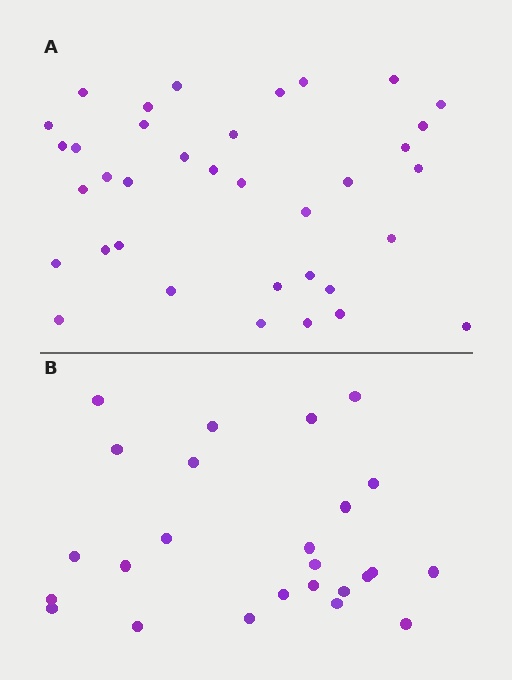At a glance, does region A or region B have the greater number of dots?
Region A (the top region) has more dots.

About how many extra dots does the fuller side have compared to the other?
Region A has roughly 12 or so more dots than region B.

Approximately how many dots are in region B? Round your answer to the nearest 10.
About 20 dots. (The exact count is 25, which rounds to 20.)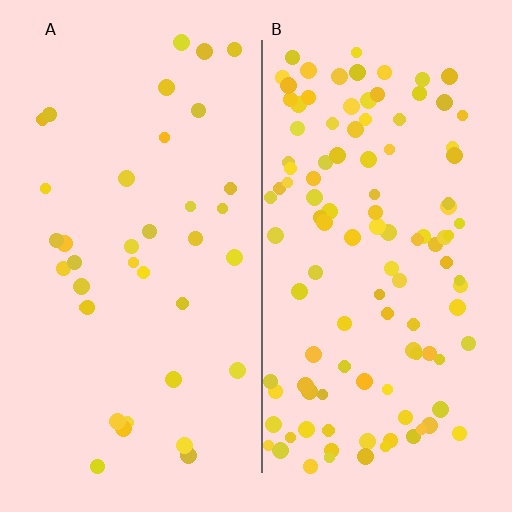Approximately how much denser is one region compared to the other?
Approximately 3.0× — region B over region A.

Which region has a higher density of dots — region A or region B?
B (the right).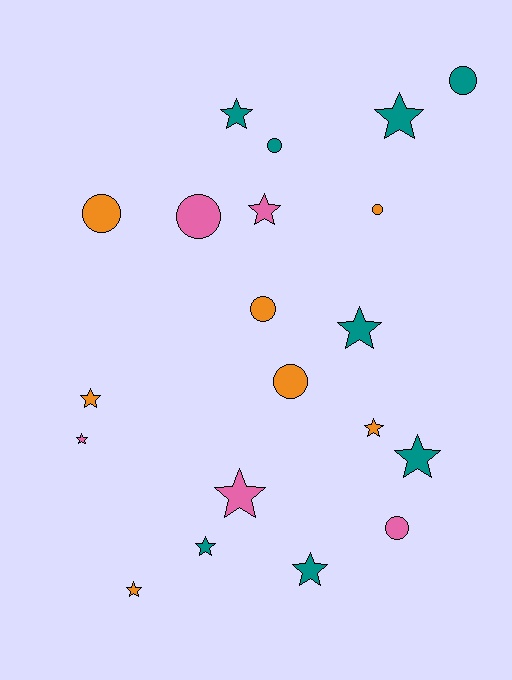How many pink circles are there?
There are 2 pink circles.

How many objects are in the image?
There are 20 objects.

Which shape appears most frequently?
Star, with 12 objects.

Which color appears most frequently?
Teal, with 8 objects.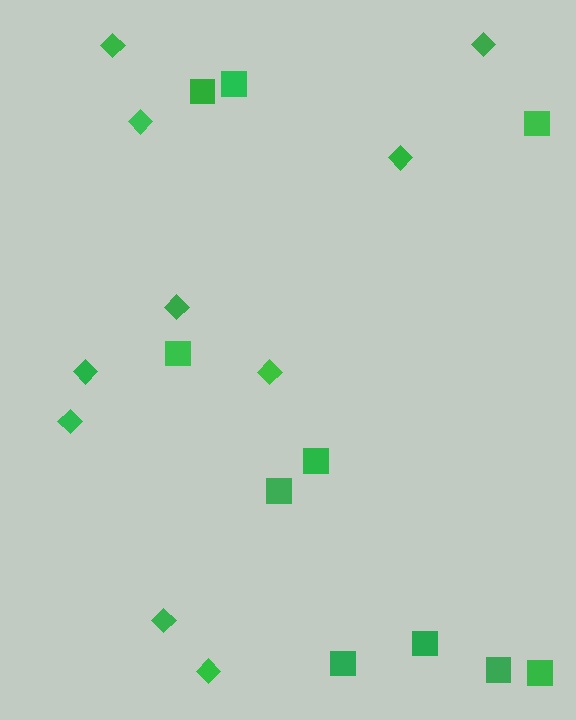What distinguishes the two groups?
There are 2 groups: one group of squares (10) and one group of diamonds (10).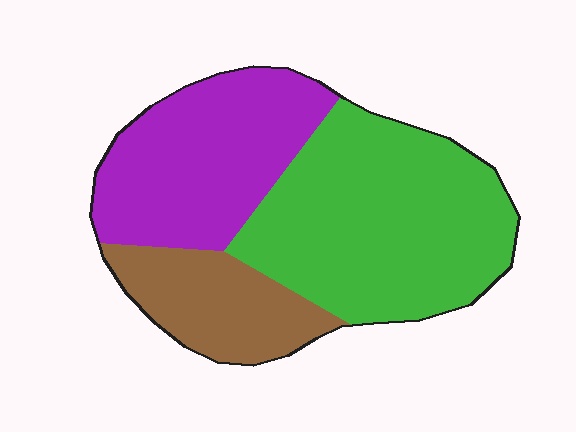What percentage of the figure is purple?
Purple covers about 35% of the figure.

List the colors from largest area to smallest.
From largest to smallest: green, purple, brown.